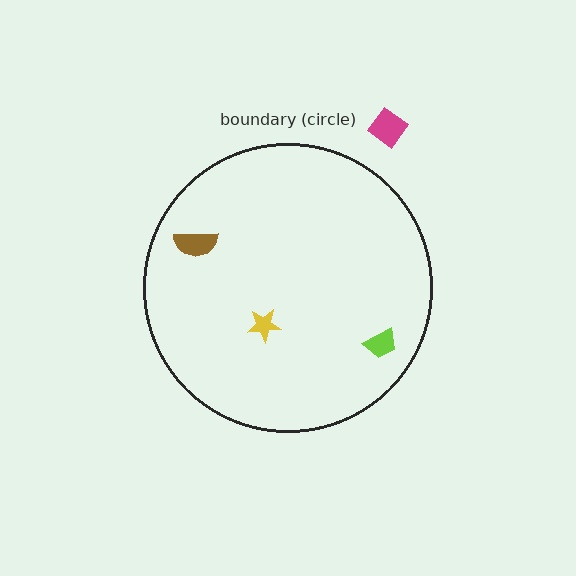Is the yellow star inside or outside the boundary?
Inside.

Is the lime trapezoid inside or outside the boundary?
Inside.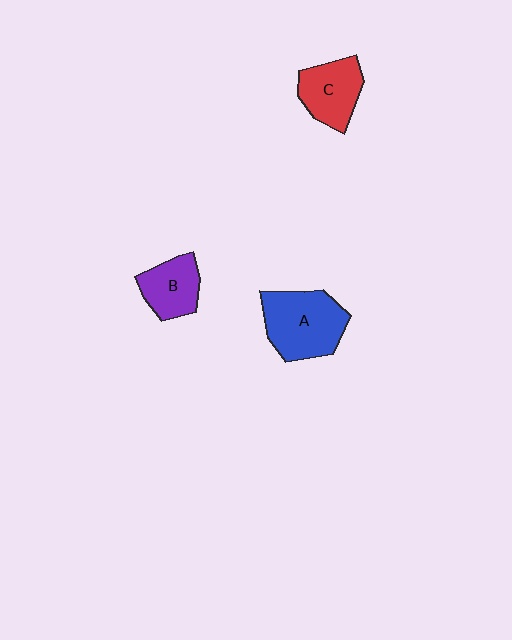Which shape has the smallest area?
Shape B (purple).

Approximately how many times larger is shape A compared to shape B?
Approximately 1.6 times.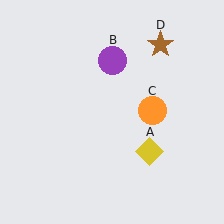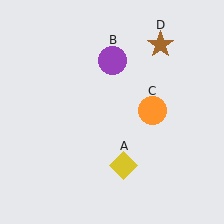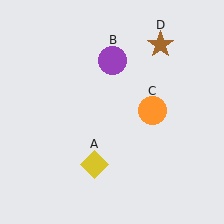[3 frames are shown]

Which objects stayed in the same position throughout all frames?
Purple circle (object B) and orange circle (object C) and brown star (object D) remained stationary.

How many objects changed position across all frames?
1 object changed position: yellow diamond (object A).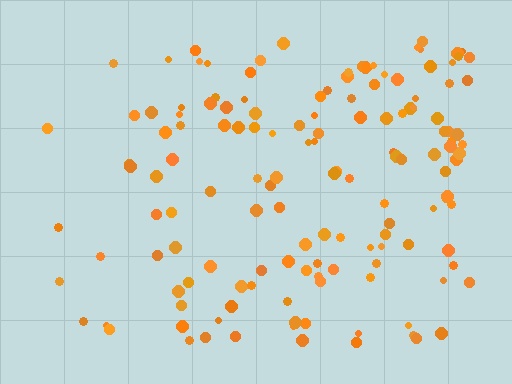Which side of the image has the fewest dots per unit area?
The left.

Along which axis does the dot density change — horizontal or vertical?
Horizontal.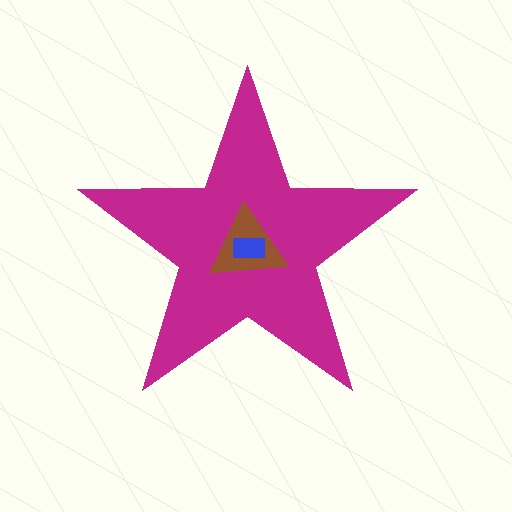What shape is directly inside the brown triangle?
The blue rectangle.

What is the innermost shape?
The blue rectangle.